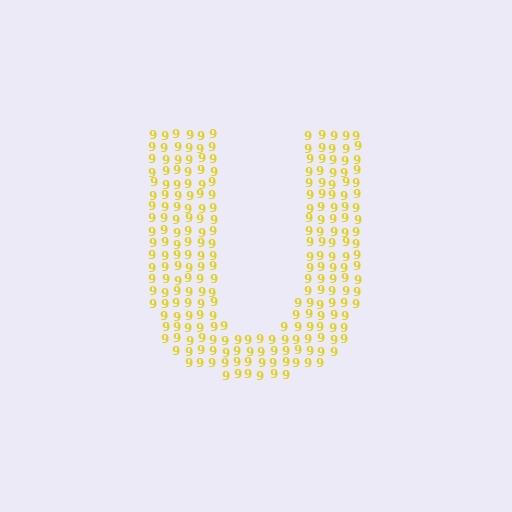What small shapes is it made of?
It is made of small digit 9's.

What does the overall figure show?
The overall figure shows the letter U.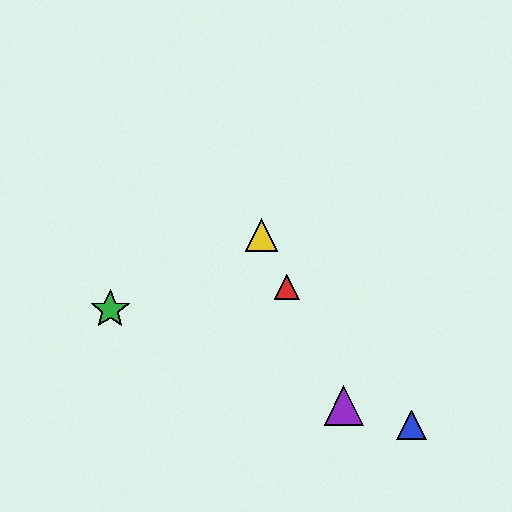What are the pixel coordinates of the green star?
The green star is at (110, 310).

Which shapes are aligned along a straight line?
The red triangle, the yellow triangle, the purple triangle are aligned along a straight line.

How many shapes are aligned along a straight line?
3 shapes (the red triangle, the yellow triangle, the purple triangle) are aligned along a straight line.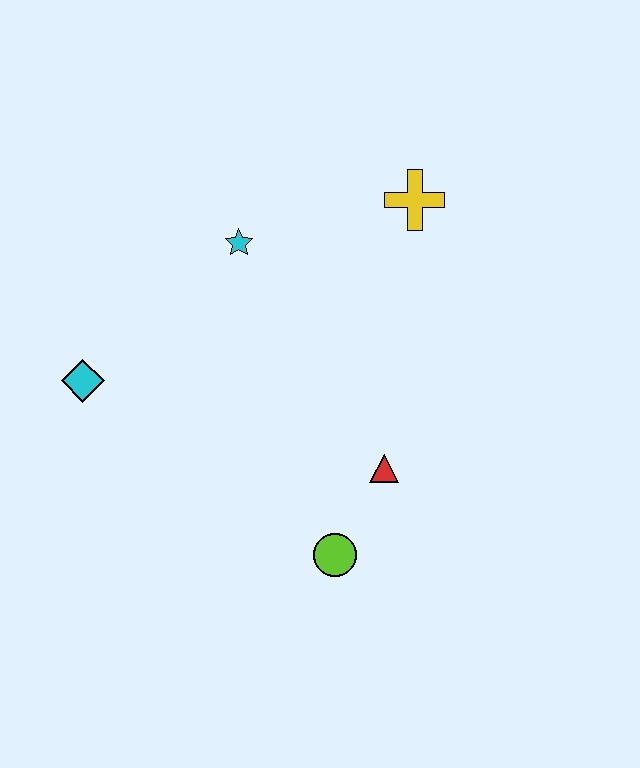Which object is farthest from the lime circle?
The yellow cross is farthest from the lime circle.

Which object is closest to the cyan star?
The yellow cross is closest to the cyan star.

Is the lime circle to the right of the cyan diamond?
Yes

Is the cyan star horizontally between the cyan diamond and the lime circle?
Yes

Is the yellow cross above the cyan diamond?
Yes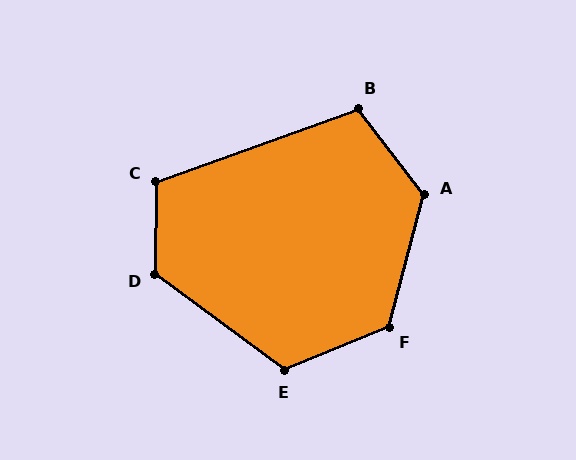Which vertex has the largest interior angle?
A, at approximately 128 degrees.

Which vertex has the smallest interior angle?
B, at approximately 107 degrees.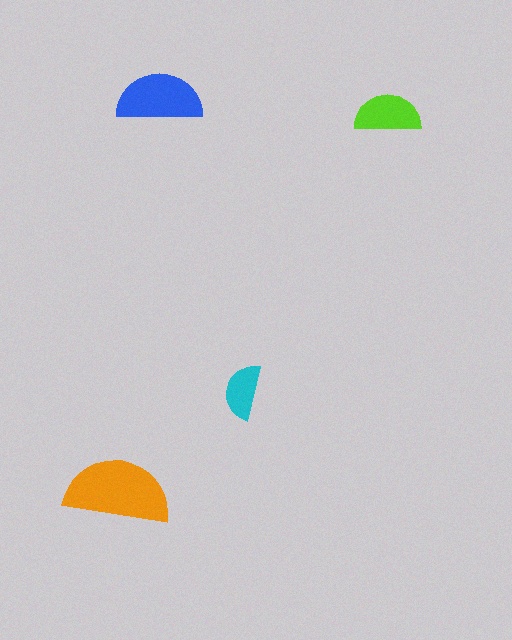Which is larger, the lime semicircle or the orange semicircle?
The orange one.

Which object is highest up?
The blue semicircle is topmost.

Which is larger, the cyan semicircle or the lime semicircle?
The lime one.